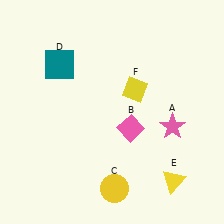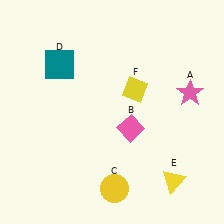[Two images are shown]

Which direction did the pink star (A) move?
The pink star (A) moved up.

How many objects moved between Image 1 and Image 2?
1 object moved between the two images.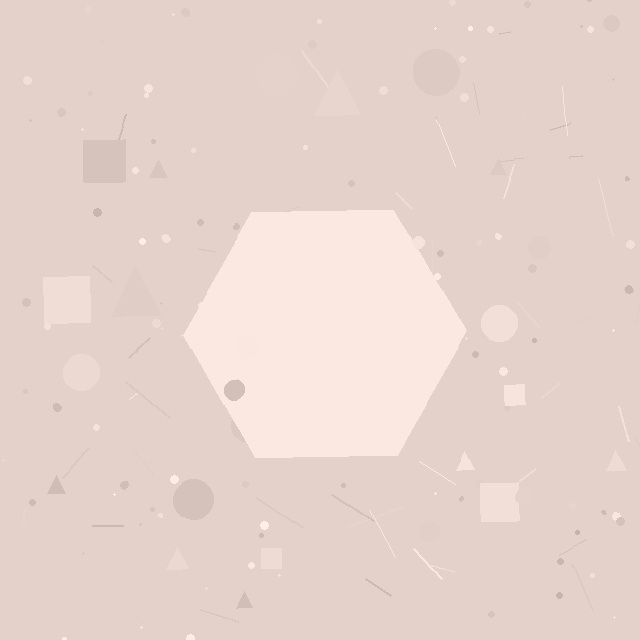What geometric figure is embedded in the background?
A hexagon is embedded in the background.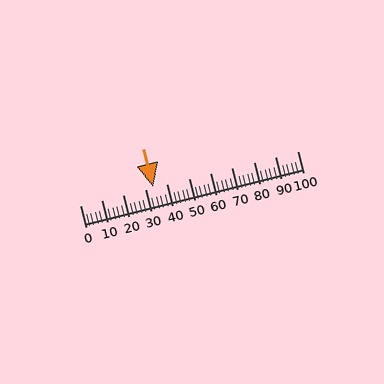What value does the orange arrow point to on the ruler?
The orange arrow points to approximately 34.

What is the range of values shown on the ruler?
The ruler shows values from 0 to 100.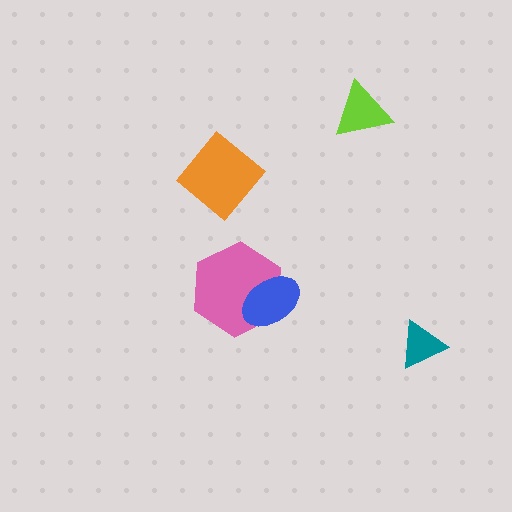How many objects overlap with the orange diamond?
0 objects overlap with the orange diamond.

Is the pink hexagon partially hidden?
Yes, it is partially covered by another shape.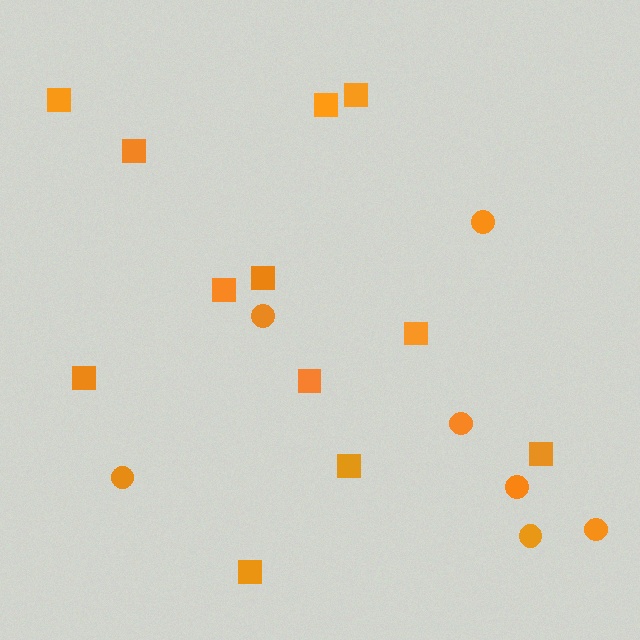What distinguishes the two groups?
There are 2 groups: one group of squares (12) and one group of circles (7).